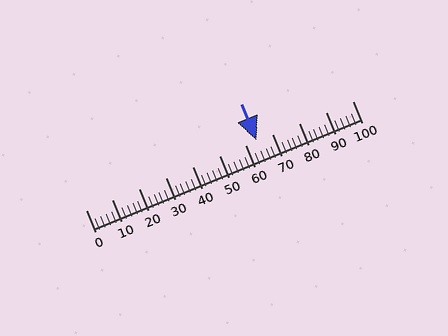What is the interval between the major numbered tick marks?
The major tick marks are spaced 10 units apart.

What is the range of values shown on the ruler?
The ruler shows values from 0 to 100.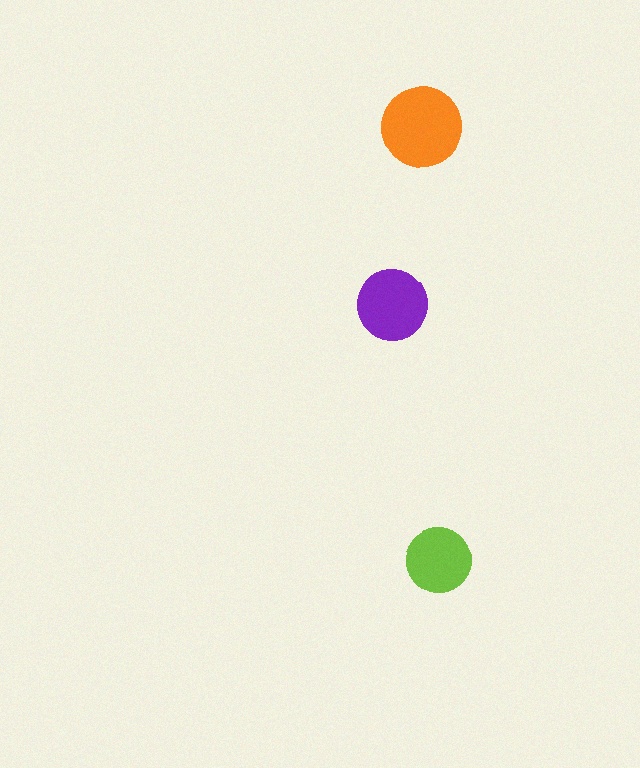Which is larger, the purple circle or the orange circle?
The orange one.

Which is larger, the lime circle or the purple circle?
The purple one.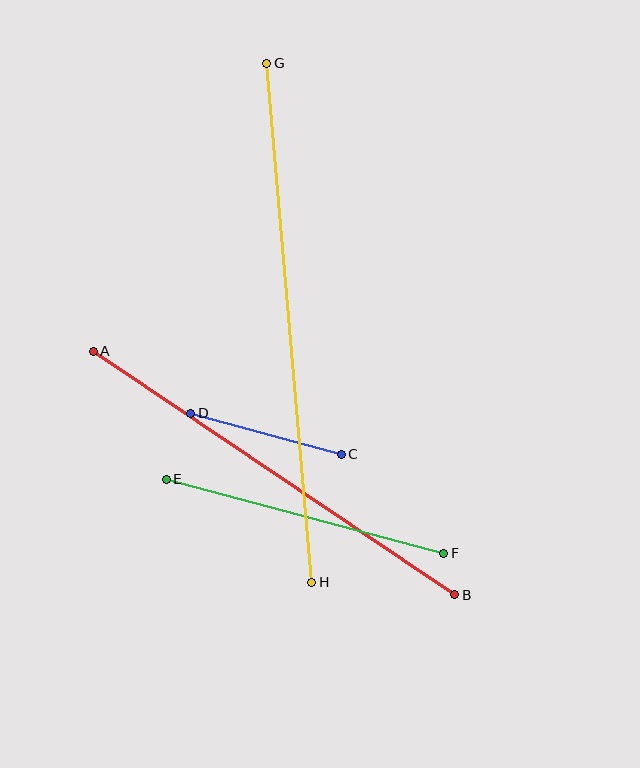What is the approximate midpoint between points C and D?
The midpoint is at approximately (266, 434) pixels.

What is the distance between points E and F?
The distance is approximately 287 pixels.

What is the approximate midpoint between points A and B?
The midpoint is at approximately (274, 473) pixels.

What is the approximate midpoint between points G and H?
The midpoint is at approximately (289, 323) pixels.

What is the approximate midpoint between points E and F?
The midpoint is at approximately (305, 516) pixels.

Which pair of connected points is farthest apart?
Points G and H are farthest apart.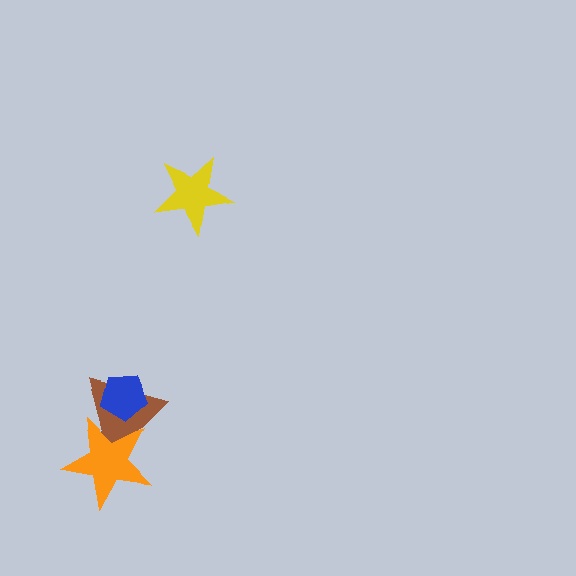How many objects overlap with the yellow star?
0 objects overlap with the yellow star.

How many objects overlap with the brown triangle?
2 objects overlap with the brown triangle.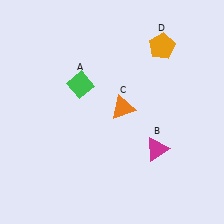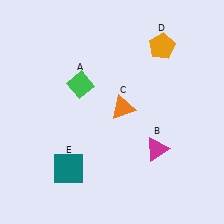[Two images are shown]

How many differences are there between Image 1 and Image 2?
There is 1 difference between the two images.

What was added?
A teal square (E) was added in Image 2.